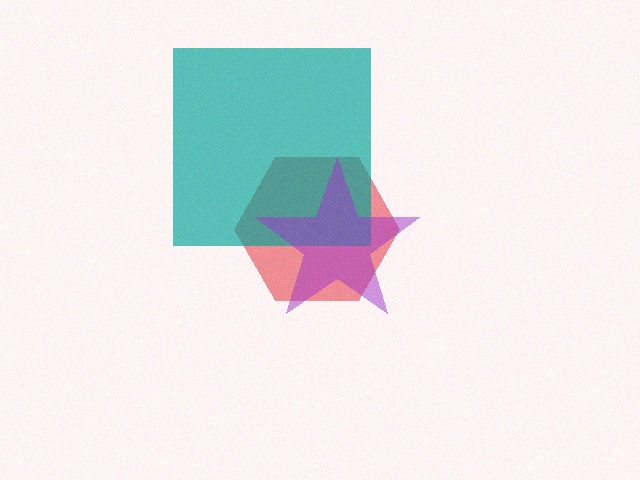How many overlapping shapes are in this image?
There are 3 overlapping shapes in the image.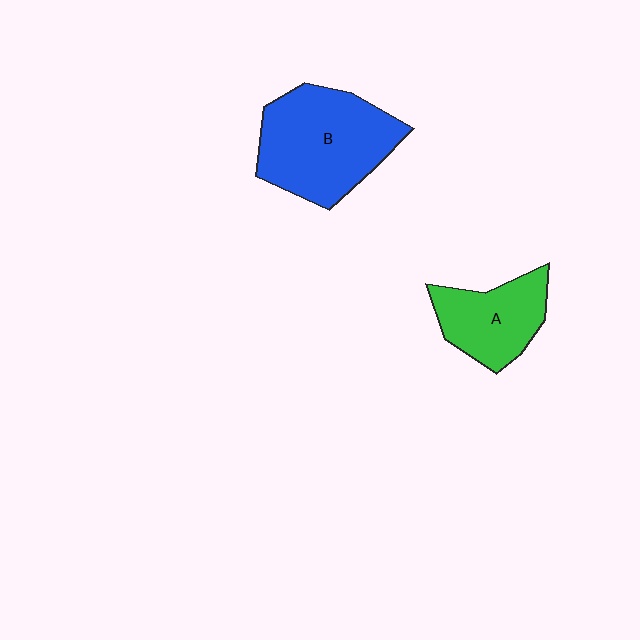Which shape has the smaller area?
Shape A (green).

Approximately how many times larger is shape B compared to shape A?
Approximately 1.6 times.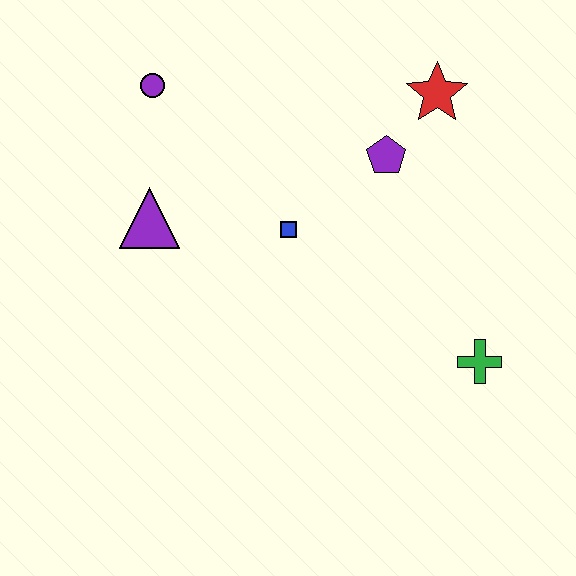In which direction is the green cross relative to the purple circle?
The green cross is to the right of the purple circle.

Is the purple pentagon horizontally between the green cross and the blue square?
Yes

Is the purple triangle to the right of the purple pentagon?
No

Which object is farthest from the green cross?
The purple circle is farthest from the green cross.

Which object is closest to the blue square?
The purple pentagon is closest to the blue square.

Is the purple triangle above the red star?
No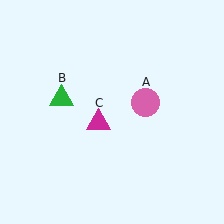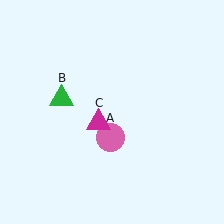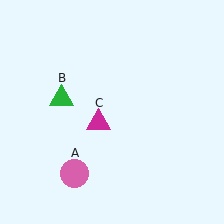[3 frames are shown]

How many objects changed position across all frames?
1 object changed position: pink circle (object A).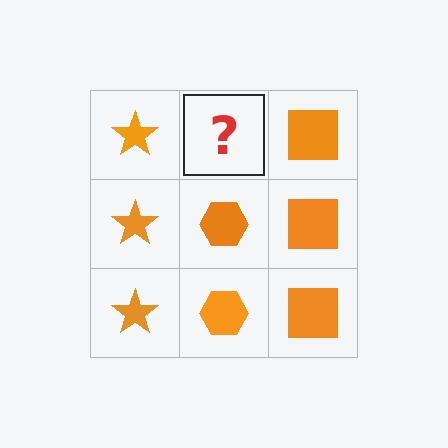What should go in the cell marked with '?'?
The missing cell should contain an orange hexagon.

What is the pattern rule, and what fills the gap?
The rule is that each column has a consistent shape. The gap should be filled with an orange hexagon.